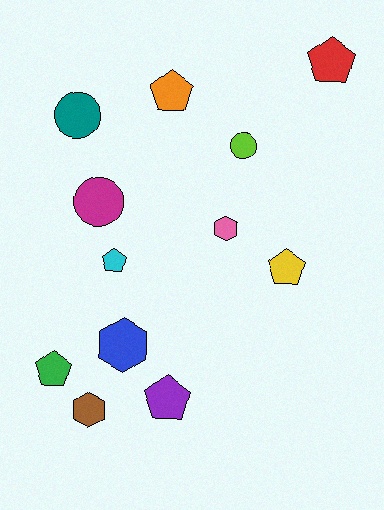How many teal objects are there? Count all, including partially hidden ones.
There is 1 teal object.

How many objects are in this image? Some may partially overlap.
There are 12 objects.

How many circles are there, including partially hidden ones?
There are 3 circles.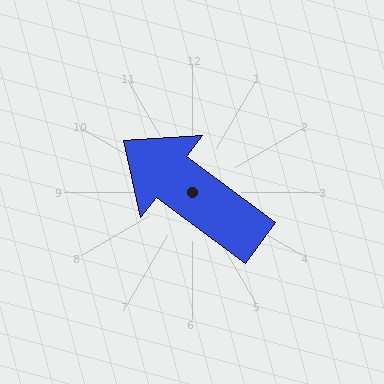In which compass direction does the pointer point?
Northwest.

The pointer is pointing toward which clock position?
Roughly 10 o'clock.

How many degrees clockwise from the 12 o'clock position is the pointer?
Approximately 307 degrees.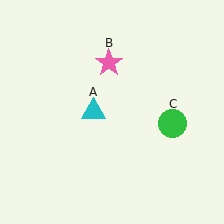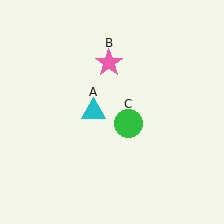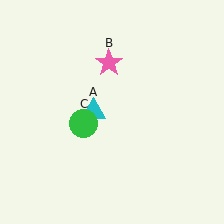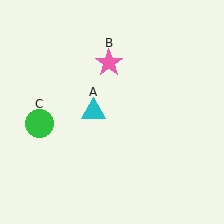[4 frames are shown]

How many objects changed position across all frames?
1 object changed position: green circle (object C).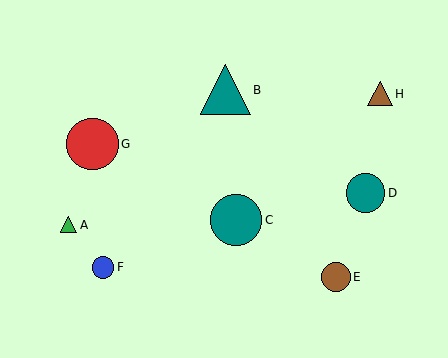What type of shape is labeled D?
Shape D is a teal circle.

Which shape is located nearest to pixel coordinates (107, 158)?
The red circle (labeled G) at (93, 144) is nearest to that location.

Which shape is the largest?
The red circle (labeled G) is the largest.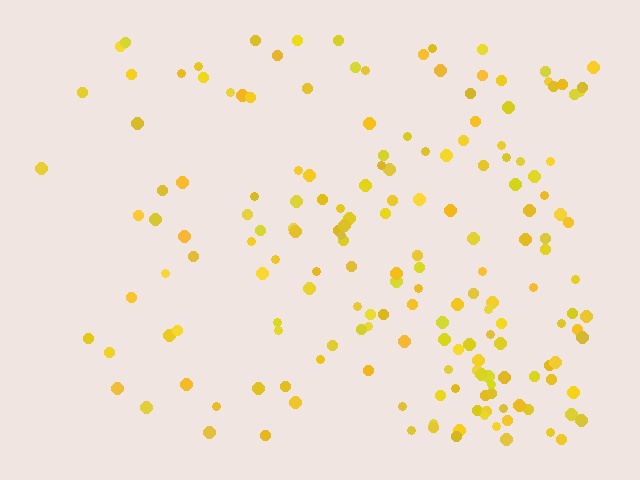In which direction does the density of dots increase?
From left to right, with the right side densest.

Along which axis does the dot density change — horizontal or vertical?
Horizontal.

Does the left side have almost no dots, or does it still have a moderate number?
Still a moderate number, just noticeably fewer than the right.